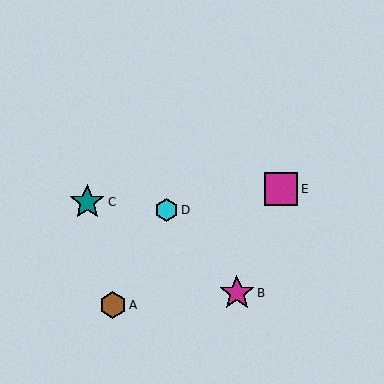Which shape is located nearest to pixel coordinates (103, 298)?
The brown hexagon (labeled A) at (113, 305) is nearest to that location.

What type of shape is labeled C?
Shape C is a teal star.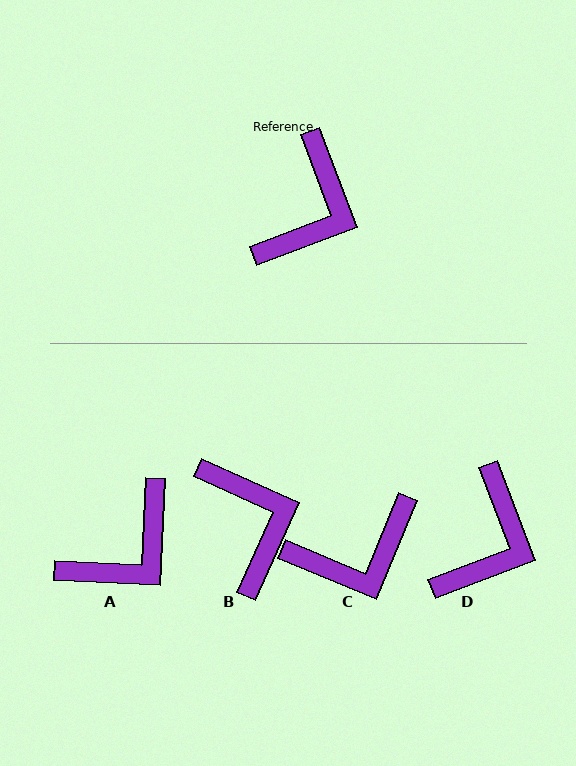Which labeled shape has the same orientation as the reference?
D.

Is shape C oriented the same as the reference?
No, it is off by about 43 degrees.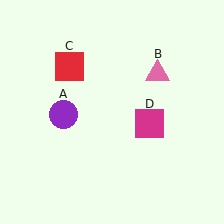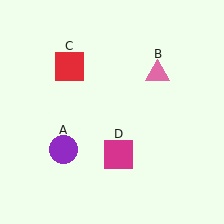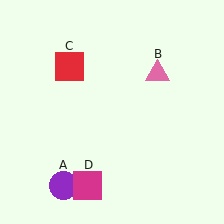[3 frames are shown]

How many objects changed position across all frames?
2 objects changed position: purple circle (object A), magenta square (object D).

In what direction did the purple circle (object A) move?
The purple circle (object A) moved down.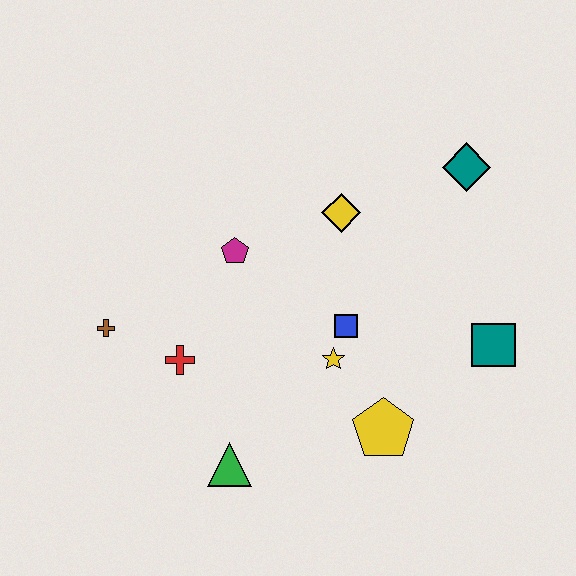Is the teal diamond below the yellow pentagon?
No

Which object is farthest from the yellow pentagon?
The brown cross is farthest from the yellow pentagon.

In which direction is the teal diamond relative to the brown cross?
The teal diamond is to the right of the brown cross.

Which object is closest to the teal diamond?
The yellow diamond is closest to the teal diamond.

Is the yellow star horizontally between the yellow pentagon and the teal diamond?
No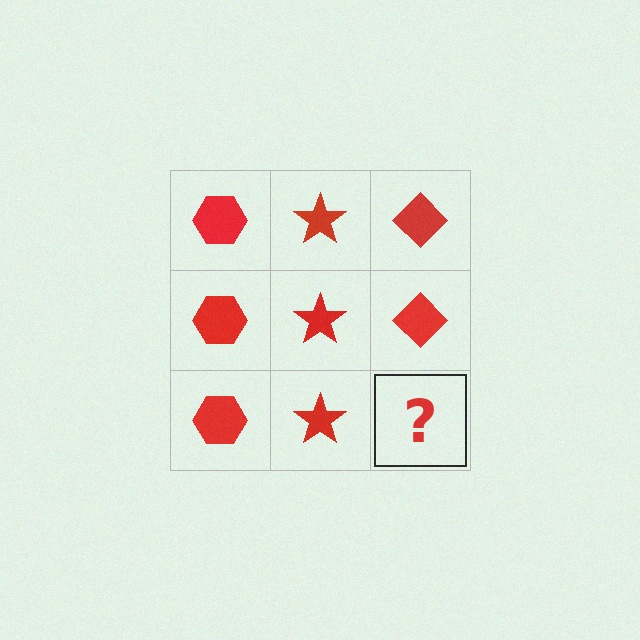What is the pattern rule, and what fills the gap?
The rule is that each column has a consistent shape. The gap should be filled with a red diamond.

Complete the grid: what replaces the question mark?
The question mark should be replaced with a red diamond.